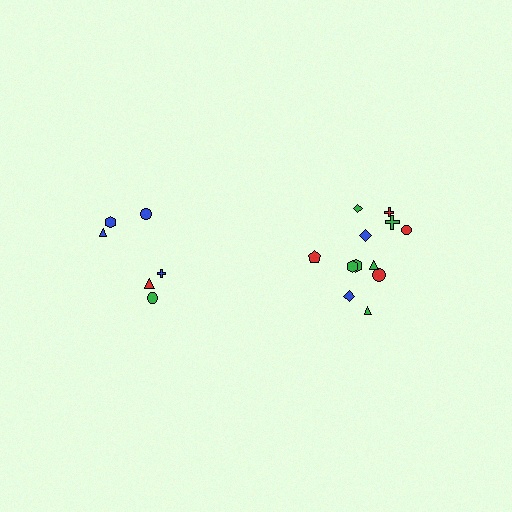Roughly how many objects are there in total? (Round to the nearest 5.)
Roughly 20 objects in total.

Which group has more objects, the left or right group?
The right group.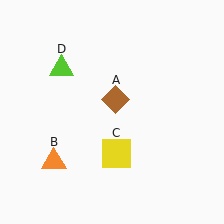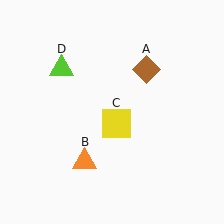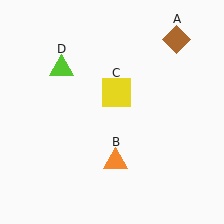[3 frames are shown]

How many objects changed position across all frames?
3 objects changed position: brown diamond (object A), orange triangle (object B), yellow square (object C).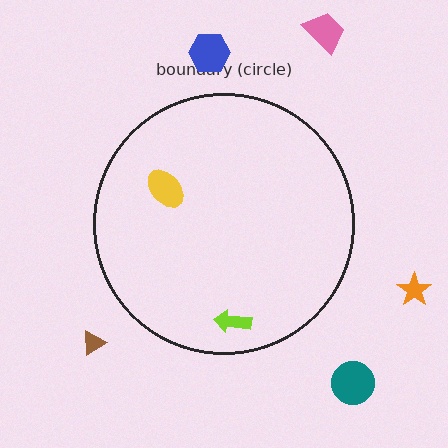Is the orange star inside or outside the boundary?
Outside.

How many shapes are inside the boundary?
2 inside, 5 outside.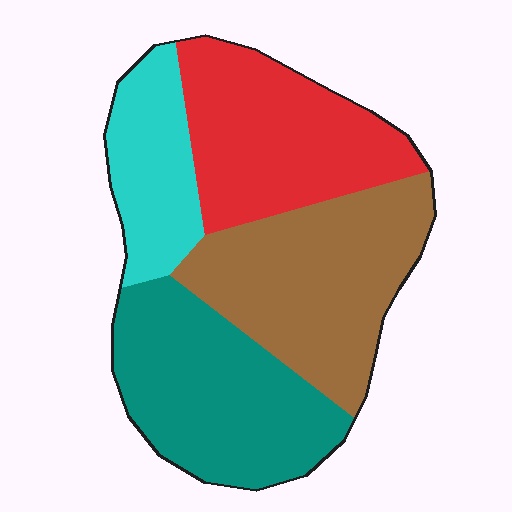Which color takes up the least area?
Cyan, at roughly 15%.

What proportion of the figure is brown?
Brown covers roughly 30% of the figure.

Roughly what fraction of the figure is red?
Red covers around 25% of the figure.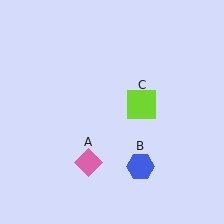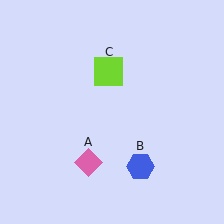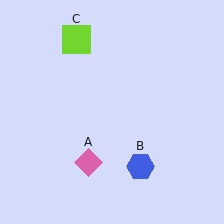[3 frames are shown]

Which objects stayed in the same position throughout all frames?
Pink diamond (object A) and blue hexagon (object B) remained stationary.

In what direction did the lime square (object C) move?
The lime square (object C) moved up and to the left.